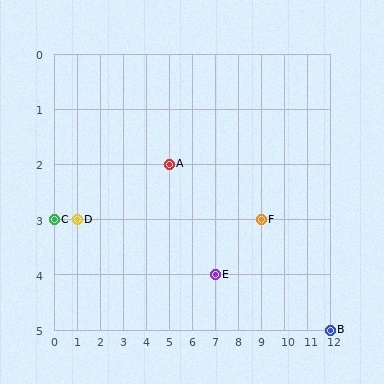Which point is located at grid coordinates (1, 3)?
Point D is at (1, 3).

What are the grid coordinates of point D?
Point D is at grid coordinates (1, 3).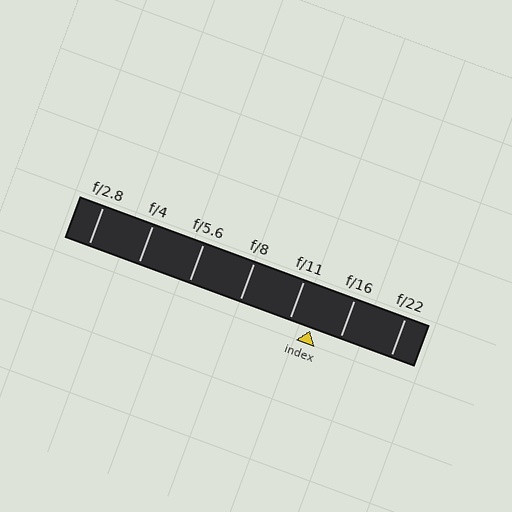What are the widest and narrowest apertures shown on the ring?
The widest aperture shown is f/2.8 and the narrowest is f/22.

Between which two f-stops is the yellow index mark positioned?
The index mark is between f/11 and f/16.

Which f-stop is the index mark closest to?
The index mark is closest to f/11.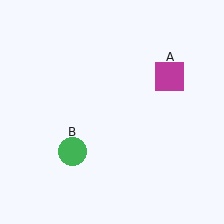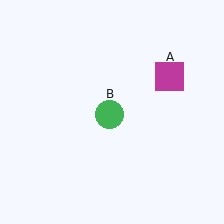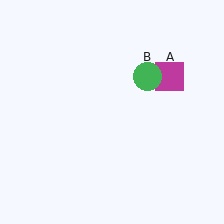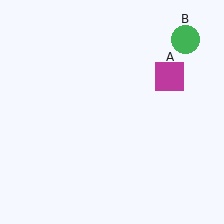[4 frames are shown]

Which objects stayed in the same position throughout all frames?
Magenta square (object A) remained stationary.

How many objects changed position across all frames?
1 object changed position: green circle (object B).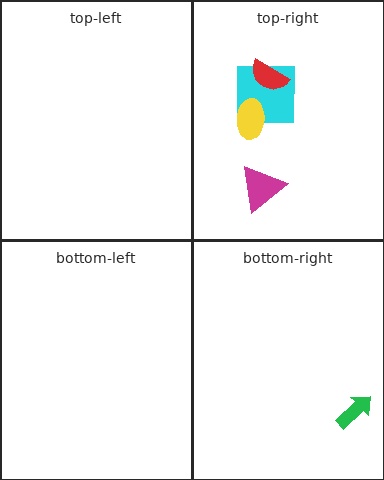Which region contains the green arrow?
The bottom-right region.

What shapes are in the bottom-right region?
The green arrow.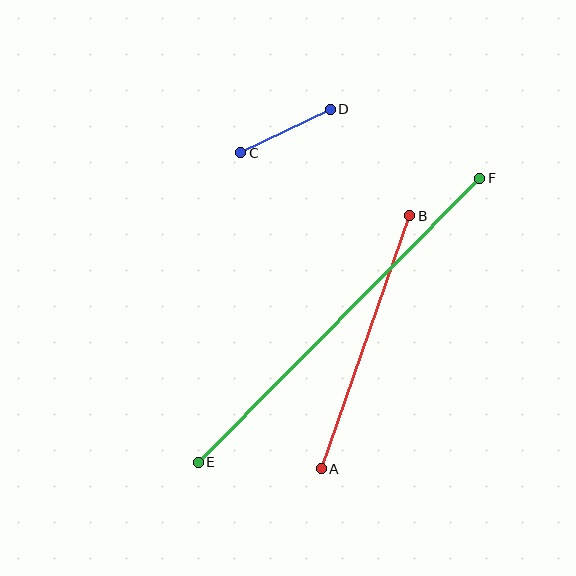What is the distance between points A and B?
The distance is approximately 268 pixels.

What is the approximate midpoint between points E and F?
The midpoint is at approximately (339, 320) pixels.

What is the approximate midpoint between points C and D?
The midpoint is at approximately (286, 131) pixels.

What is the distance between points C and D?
The distance is approximately 100 pixels.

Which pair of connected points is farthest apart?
Points E and F are farthest apart.